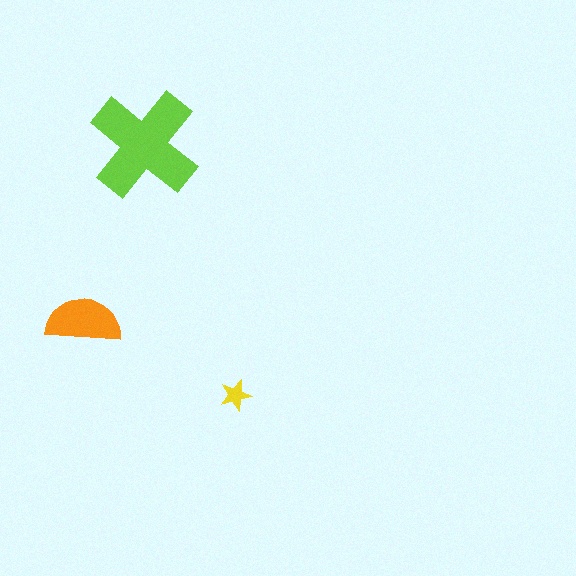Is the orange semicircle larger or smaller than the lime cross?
Smaller.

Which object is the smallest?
The yellow star.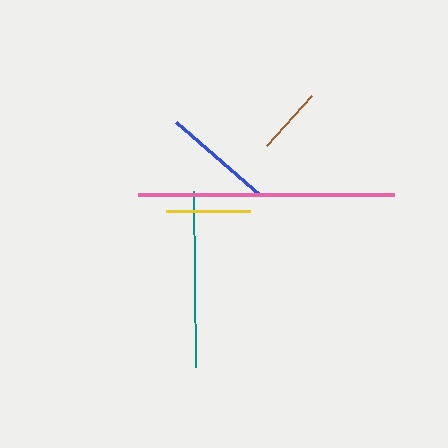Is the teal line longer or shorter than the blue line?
The teal line is longer than the blue line.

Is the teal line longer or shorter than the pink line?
The pink line is longer than the teal line.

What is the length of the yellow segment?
The yellow segment is approximately 84 pixels long.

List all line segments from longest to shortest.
From longest to shortest: pink, teal, blue, yellow, brown.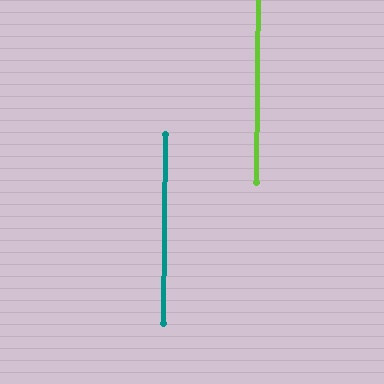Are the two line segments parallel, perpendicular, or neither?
Parallel — their directions differ by only 0.2°.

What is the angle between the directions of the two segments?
Approximately 0 degrees.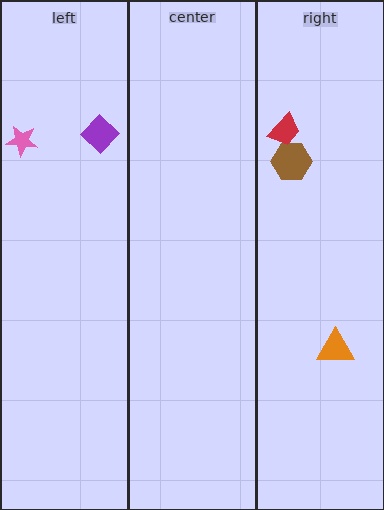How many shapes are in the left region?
2.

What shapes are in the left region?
The purple diamond, the pink star.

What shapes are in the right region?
The brown hexagon, the orange triangle, the red trapezoid.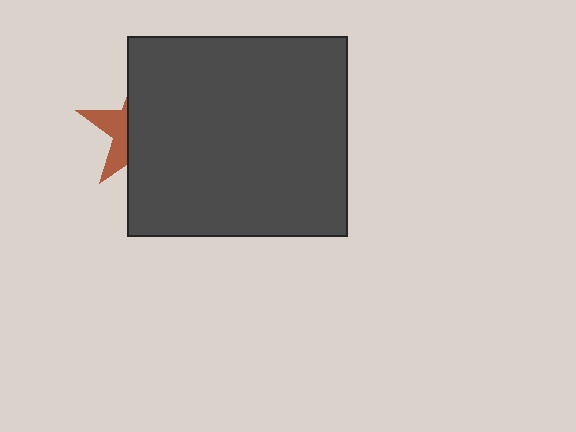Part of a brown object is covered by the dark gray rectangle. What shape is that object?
It is a star.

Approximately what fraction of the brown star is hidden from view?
Roughly 67% of the brown star is hidden behind the dark gray rectangle.